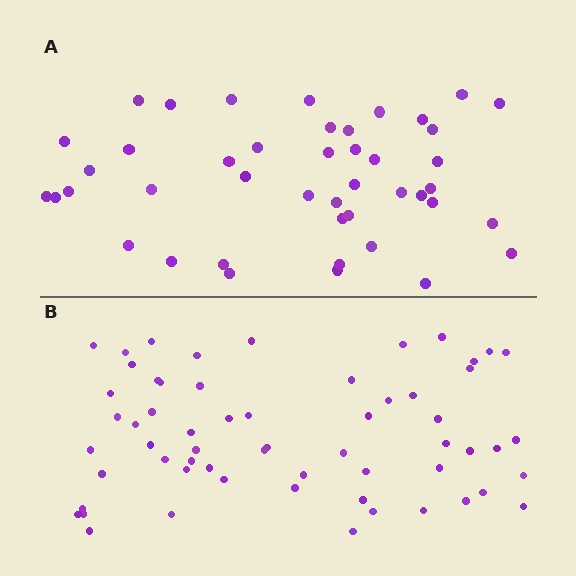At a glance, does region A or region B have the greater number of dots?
Region B (the bottom region) has more dots.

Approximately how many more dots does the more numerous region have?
Region B has approximately 15 more dots than region A.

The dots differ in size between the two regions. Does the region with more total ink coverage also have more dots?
No. Region A has more total ink coverage because its dots are larger, but region B actually contains more individual dots. Total area can be misleading — the number of items is what matters here.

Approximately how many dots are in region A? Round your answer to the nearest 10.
About 40 dots. (The exact count is 44, which rounds to 40.)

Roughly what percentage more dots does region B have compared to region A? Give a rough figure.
About 35% more.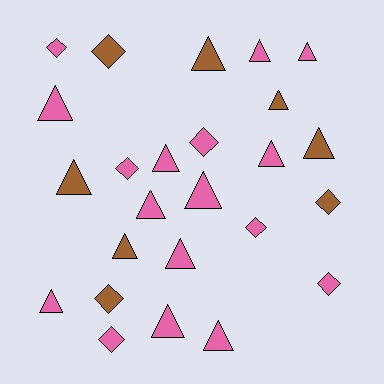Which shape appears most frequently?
Triangle, with 16 objects.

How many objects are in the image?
There are 25 objects.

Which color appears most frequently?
Pink, with 17 objects.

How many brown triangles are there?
There are 5 brown triangles.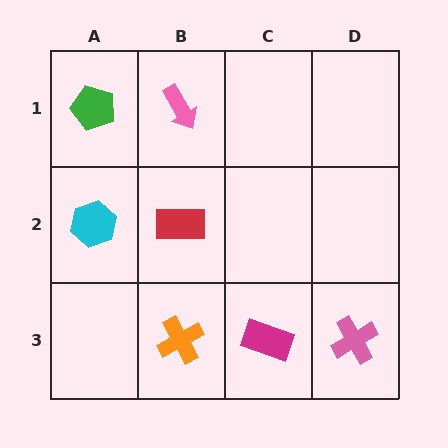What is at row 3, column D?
A pink cross.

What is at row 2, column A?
A cyan hexagon.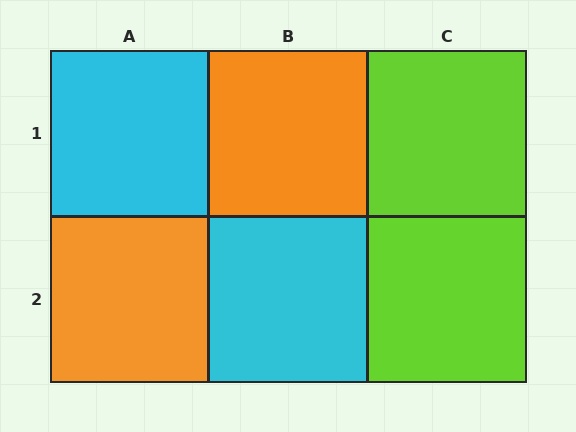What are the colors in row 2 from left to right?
Orange, cyan, lime.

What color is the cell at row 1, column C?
Lime.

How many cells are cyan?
2 cells are cyan.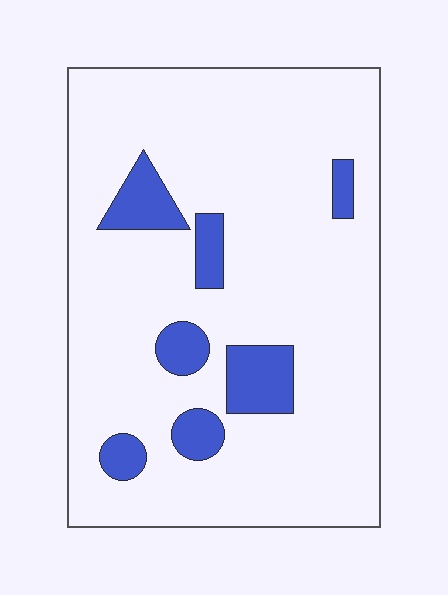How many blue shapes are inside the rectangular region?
7.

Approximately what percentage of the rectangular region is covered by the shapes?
Approximately 15%.